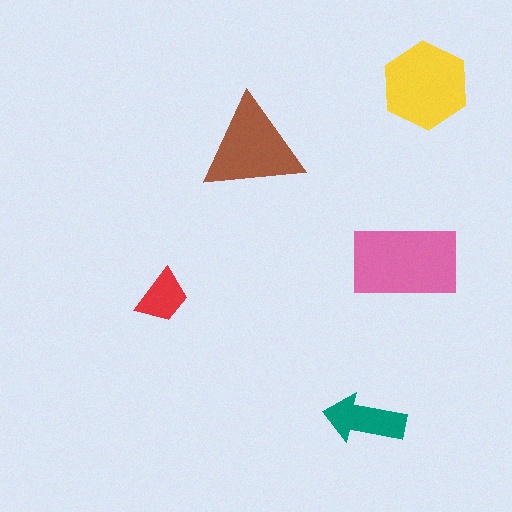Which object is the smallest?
The red trapezoid.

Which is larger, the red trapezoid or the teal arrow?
The teal arrow.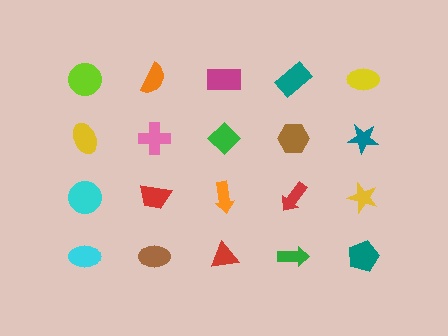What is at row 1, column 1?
A lime circle.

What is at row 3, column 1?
A cyan circle.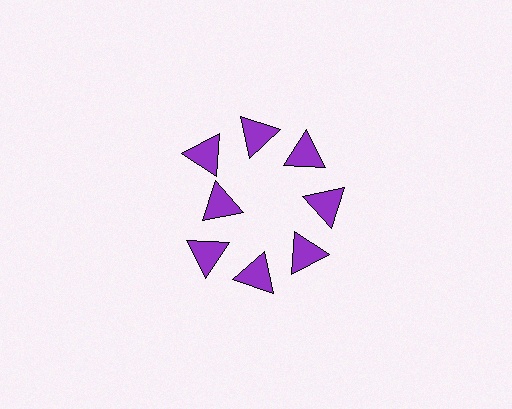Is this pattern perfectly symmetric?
No. The 8 purple triangles are arranged in a ring, but one element near the 9 o'clock position is pulled inward toward the center, breaking the 8-fold rotational symmetry.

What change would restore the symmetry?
The symmetry would be restored by moving it outward, back onto the ring so that all 8 triangles sit at equal angles and equal distance from the center.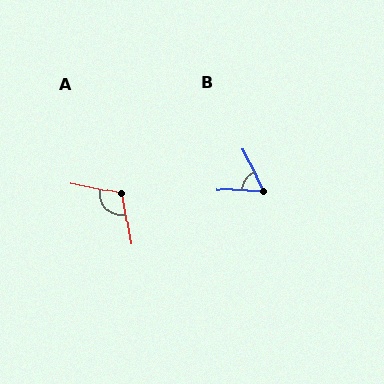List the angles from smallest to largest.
B (63°), A (112°).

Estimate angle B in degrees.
Approximately 63 degrees.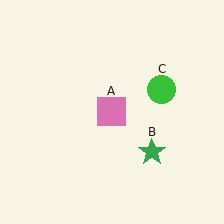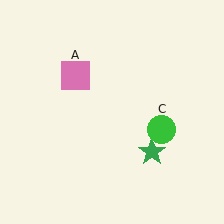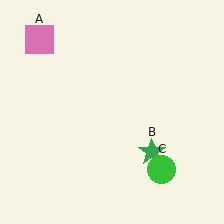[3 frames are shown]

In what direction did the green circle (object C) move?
The green circle (object C) moved down.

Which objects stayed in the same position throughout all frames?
Green star (object B) remained stationary.